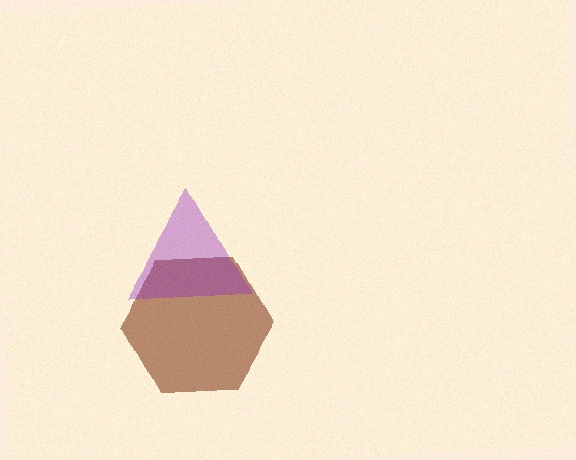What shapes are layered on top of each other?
The layered shapes are: a brown hexagon, a purple triangle.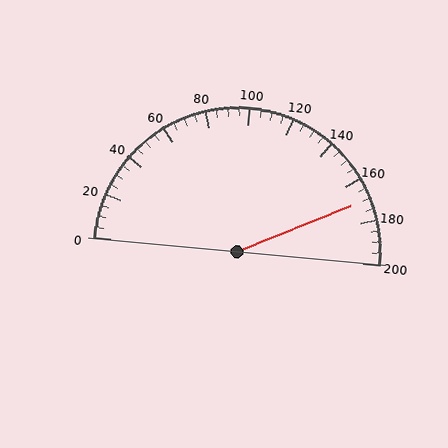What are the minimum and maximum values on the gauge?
The gauge ranges from 0 to 200.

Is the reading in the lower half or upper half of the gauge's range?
The reading is in the upper half of the range (0 to 200).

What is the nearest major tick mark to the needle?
The nearest major tick mark is 160.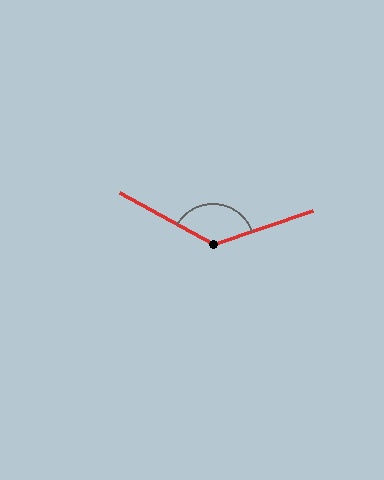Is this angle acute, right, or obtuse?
It is obtuse.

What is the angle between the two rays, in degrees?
Approximately 132 degrees.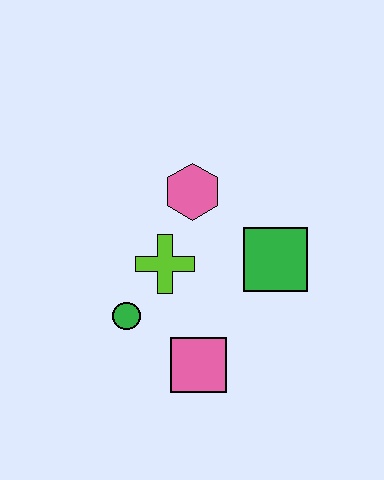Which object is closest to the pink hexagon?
The lime cross is closest to the pink hexagon.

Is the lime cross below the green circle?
No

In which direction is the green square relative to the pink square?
The green square is above the pink square.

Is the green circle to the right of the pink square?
No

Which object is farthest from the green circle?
The green square is farthest from the green circle.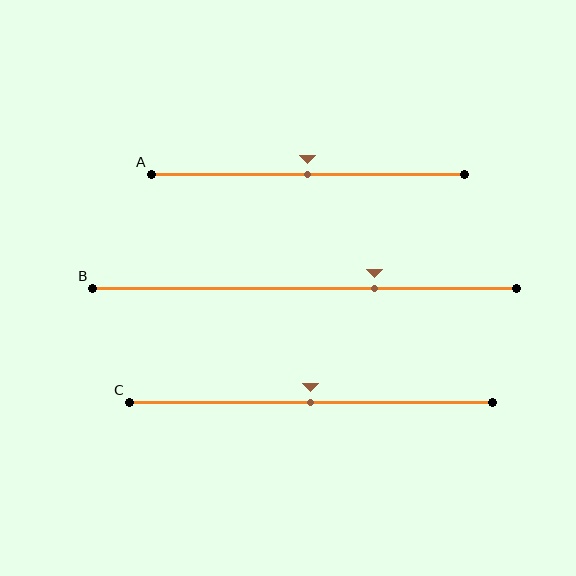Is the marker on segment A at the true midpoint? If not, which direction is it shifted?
Yes, the marker on segment A is at the true midpoint.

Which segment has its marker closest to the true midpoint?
Segment A has its marker closest to the true midpoint.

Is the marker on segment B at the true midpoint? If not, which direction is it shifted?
No, the marker on segment B is shifted to the right by about 17% of the segment length.